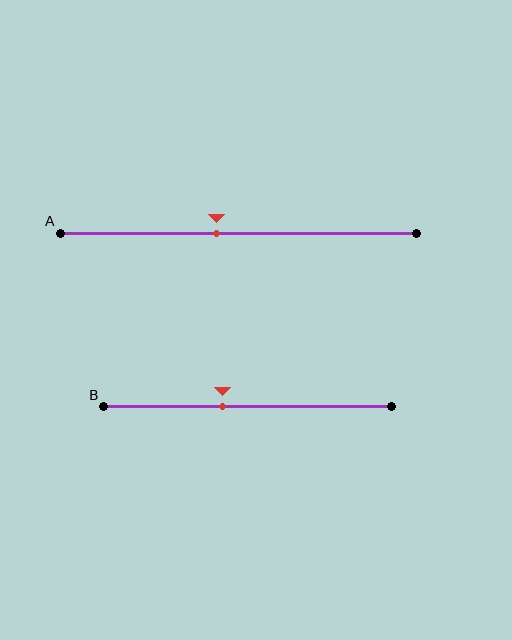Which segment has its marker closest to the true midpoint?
Segment A has its marker closest to the true midpoint.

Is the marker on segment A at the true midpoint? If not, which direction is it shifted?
No, the marker on segment A is shifted to the left by about 6% of the segment length.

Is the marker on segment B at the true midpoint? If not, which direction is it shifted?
No, the marker on segment B is shifted to the left by about 9% of the segment length.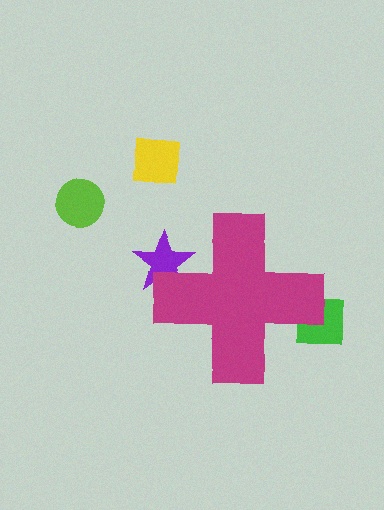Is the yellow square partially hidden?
No, the yellow square is fully visible.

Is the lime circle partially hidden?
No, the lime circle is fully visible.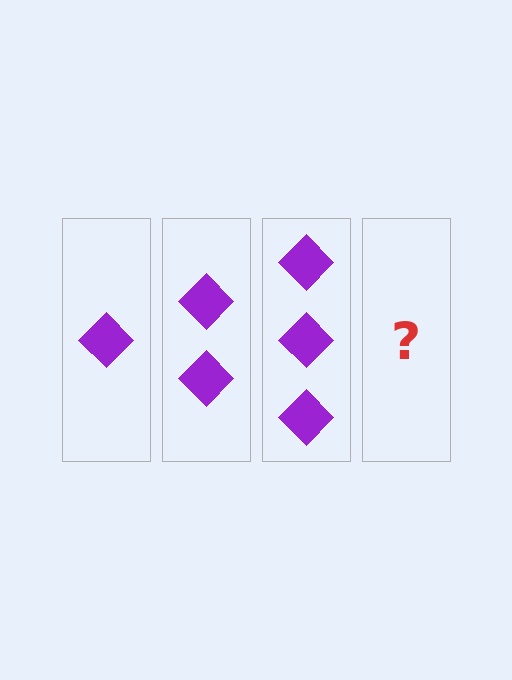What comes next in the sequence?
The next element should be 4 diamonds.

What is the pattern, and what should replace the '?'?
The pattern is that each step adds one more diamond. The '?' should be 4 diamonds.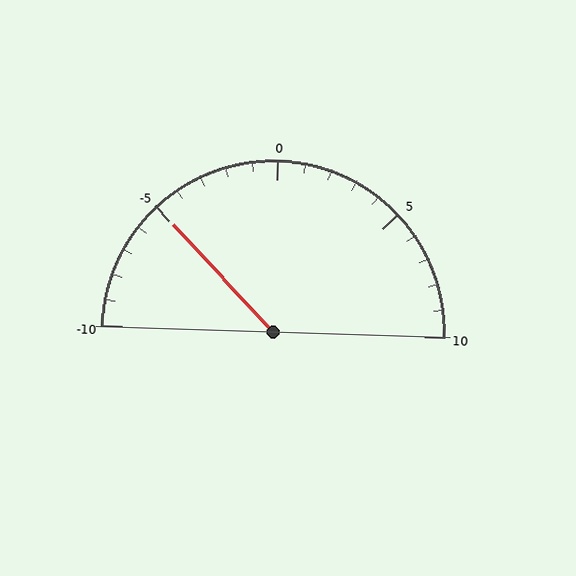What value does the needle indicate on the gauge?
The needle indicates approximately -5.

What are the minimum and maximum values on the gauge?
The gauge ranges from -10 to 10.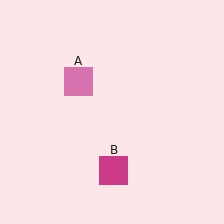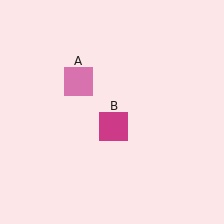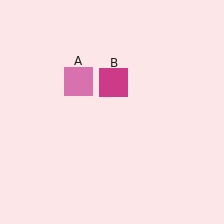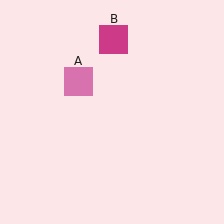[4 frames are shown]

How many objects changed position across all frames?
1 object changed position: magenta square (object B).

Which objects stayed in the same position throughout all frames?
Pink square (object A) remained stationary.